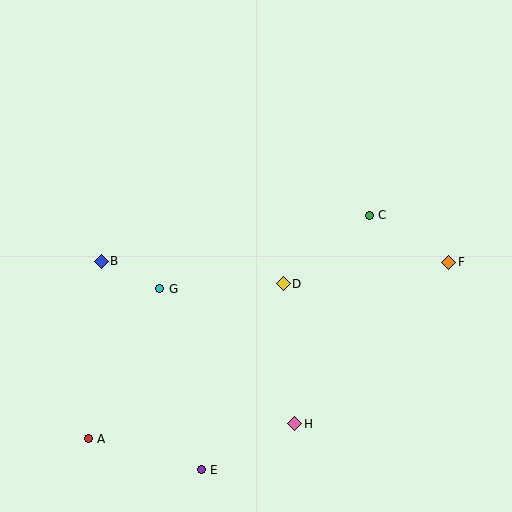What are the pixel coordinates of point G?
Point G is at (160, 289).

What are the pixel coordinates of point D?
Point D is at (283, 284).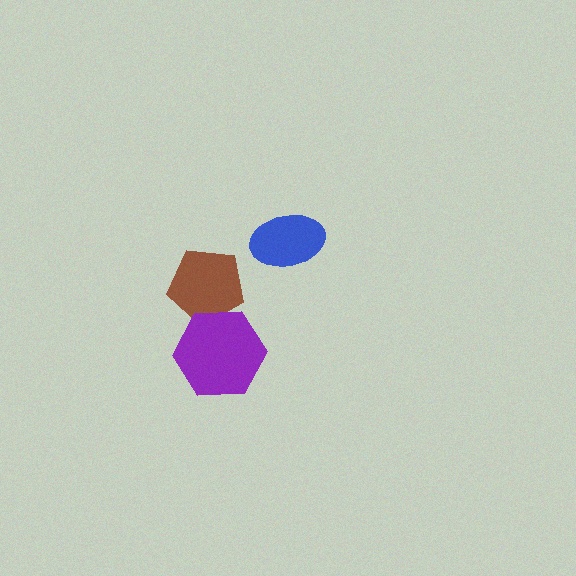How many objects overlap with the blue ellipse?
0 objects overlap with the blue ellipse.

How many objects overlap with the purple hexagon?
1 object overlaps with the purple hexagon.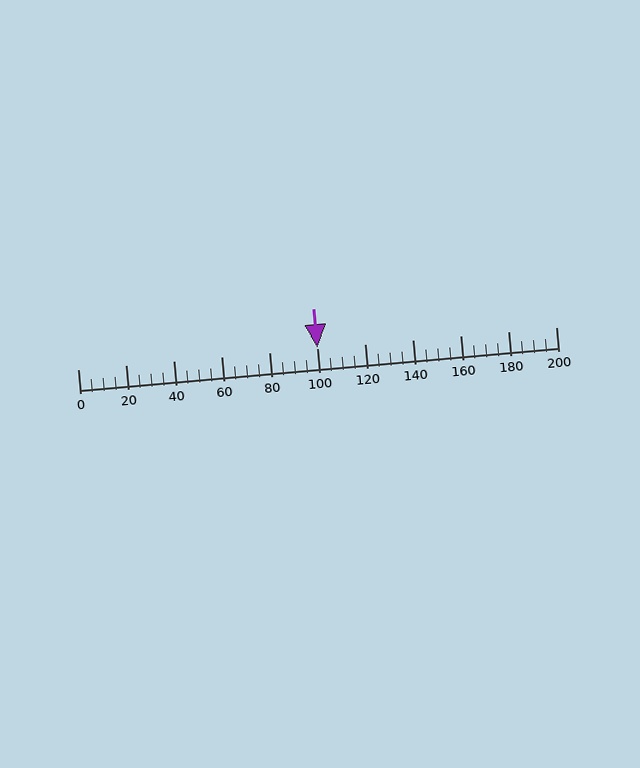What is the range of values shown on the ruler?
The ruler shows values from 0 to 200.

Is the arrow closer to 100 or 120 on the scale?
The arrow is closer to 100.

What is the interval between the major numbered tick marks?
The major tick marks are spaced 20 units apart.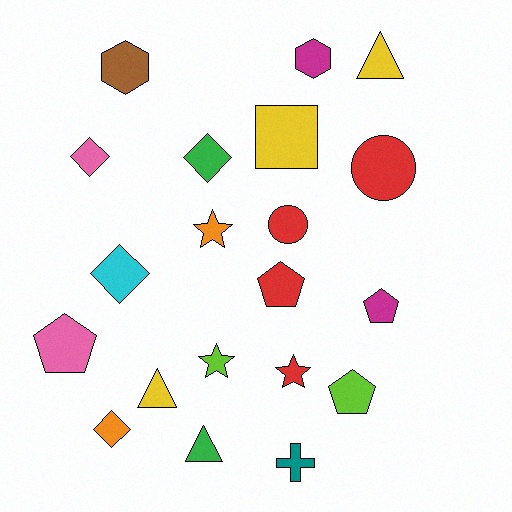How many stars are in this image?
There are 3 stars.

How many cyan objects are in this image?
There is 1 cyan object.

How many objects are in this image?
There are 20 objects.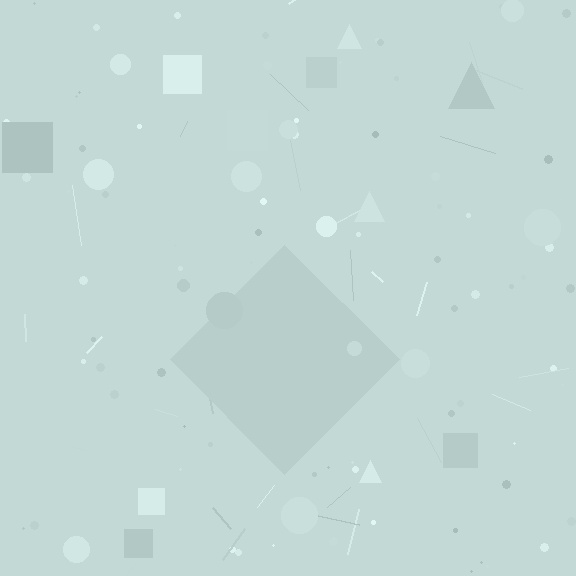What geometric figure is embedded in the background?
A diamond is embedded in the background.